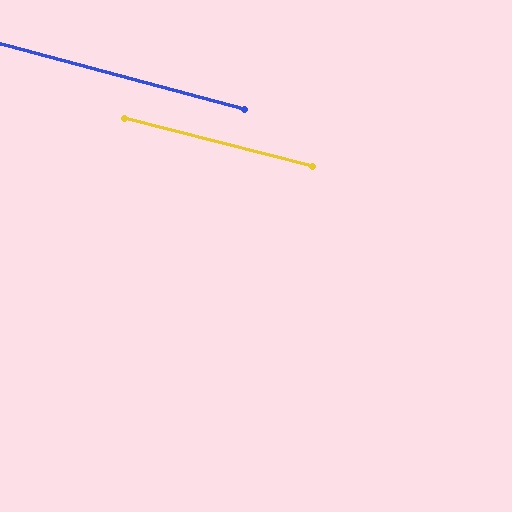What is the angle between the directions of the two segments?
Approximately 1 degree.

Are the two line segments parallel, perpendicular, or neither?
Parallel — their directions differ by only 0.7°.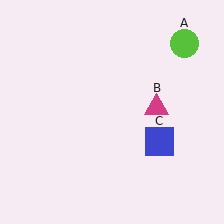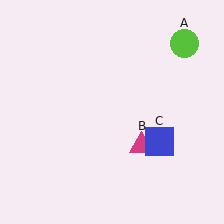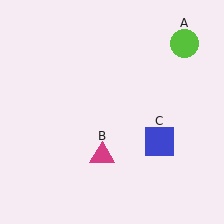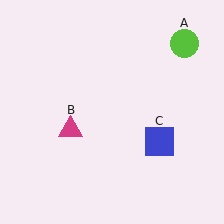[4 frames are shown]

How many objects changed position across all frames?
1 object changed position: magenta triangle (object B).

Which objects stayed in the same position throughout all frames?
Lime circle (object A) and blue square (object C) remained stationary.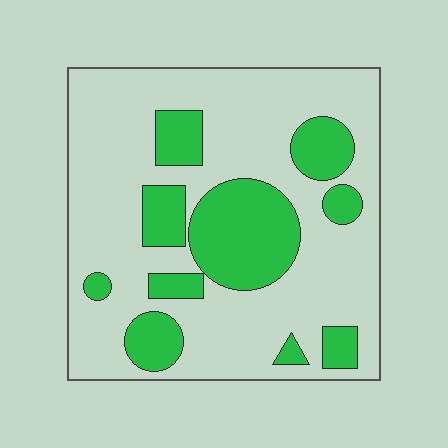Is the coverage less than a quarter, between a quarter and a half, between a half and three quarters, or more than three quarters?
Between a quarter and a half.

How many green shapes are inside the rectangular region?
10.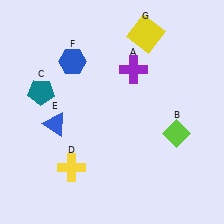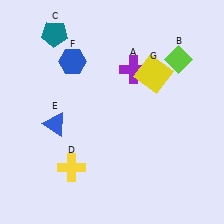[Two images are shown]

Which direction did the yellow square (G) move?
The yellow square (G) moved down.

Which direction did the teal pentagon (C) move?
The teal pentagon (C) moved up.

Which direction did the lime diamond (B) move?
The lime diamond (B) moved up.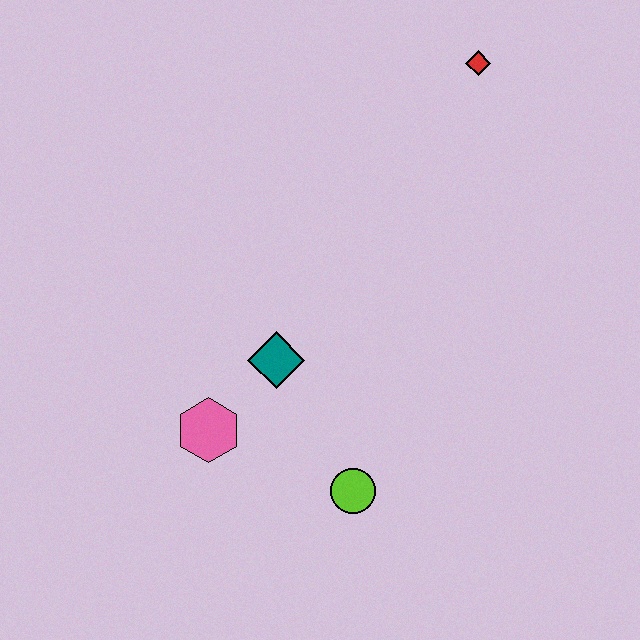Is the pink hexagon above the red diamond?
No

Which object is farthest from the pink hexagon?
The red diamond is farthest from the pink hexagon.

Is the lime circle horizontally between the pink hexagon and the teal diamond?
No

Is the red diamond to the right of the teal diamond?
Yes